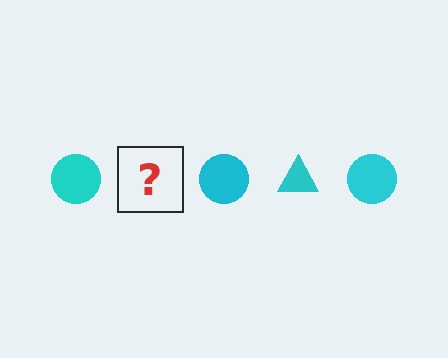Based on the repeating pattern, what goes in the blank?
The blank should be a cyan triangle.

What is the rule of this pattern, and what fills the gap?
The rule is that the pattern cycles through circle, triangle shapes in cyan. The gap should be filled with a cyan triangle.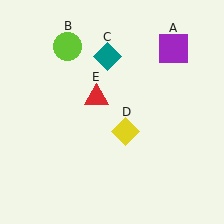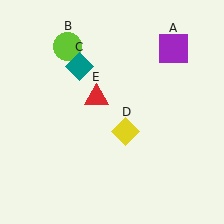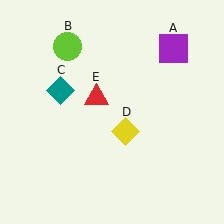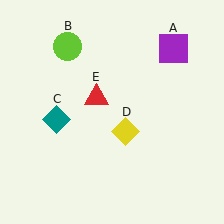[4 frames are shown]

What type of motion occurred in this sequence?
The teal diamond (object C) rotated counterclockwise around the center of the scene.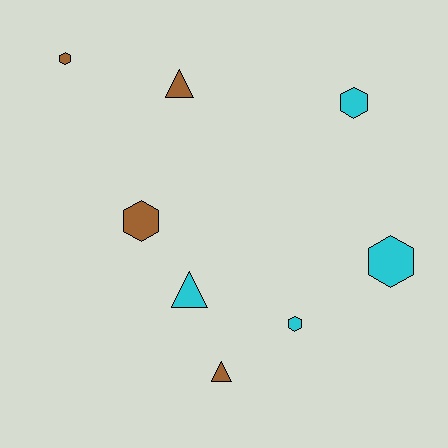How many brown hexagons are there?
There are 2 brown hexagons.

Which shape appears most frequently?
Hexagon, with 5 objects.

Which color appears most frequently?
Brown, with 4 objects.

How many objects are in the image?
There are 8 objects.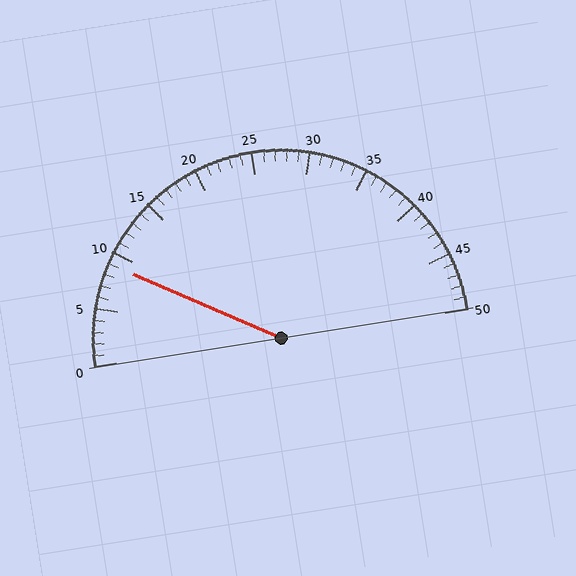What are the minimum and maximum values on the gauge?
The gauge ranges from 0 to 50.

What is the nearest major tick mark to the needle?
The nearest major tick mark is 10.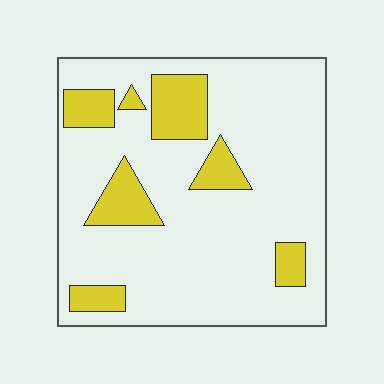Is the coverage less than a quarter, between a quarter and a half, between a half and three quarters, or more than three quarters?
Less than a quarter.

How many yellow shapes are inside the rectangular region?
7.